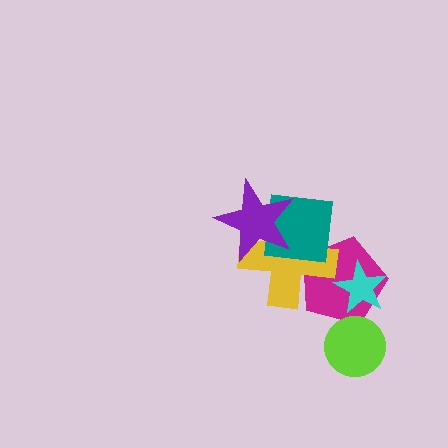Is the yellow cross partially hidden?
Yes, it is partially covered by another shape.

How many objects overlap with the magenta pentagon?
4 objects overlap with the magenta pentagon.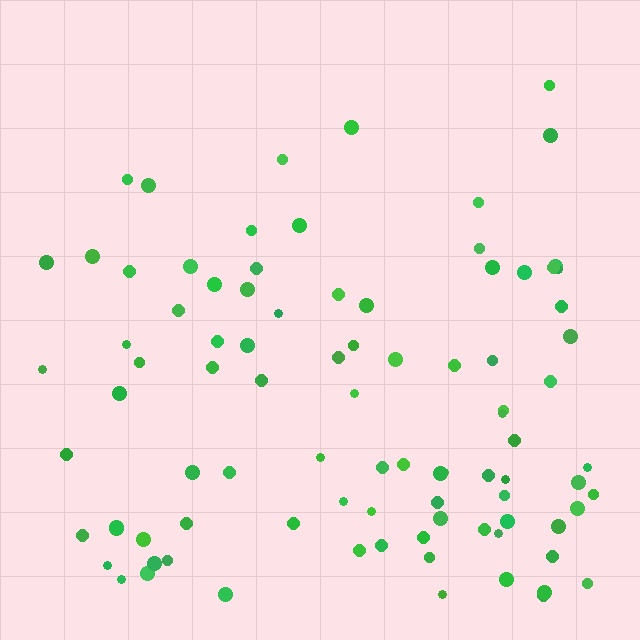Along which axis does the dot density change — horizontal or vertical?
Vertical.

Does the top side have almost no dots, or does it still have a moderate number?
Still a moderate number, just noticeably fewer than the bottom.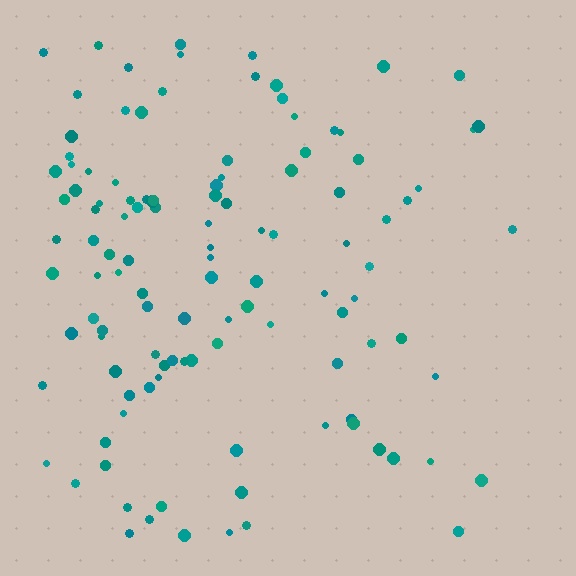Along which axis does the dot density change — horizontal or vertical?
Horizontal.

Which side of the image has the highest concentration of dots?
The left.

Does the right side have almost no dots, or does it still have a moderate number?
Still a moderate number, just noticeably fewer than the left.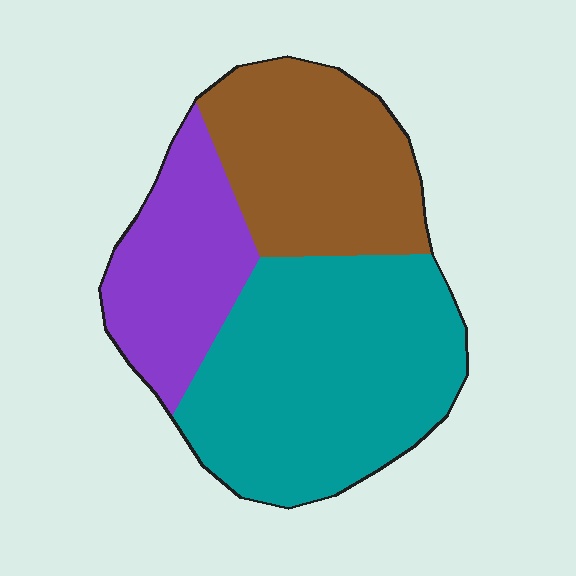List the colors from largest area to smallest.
From largest to smallest: teal, brown, purple.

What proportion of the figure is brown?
Brown takes up about one third (1/3) of the figure.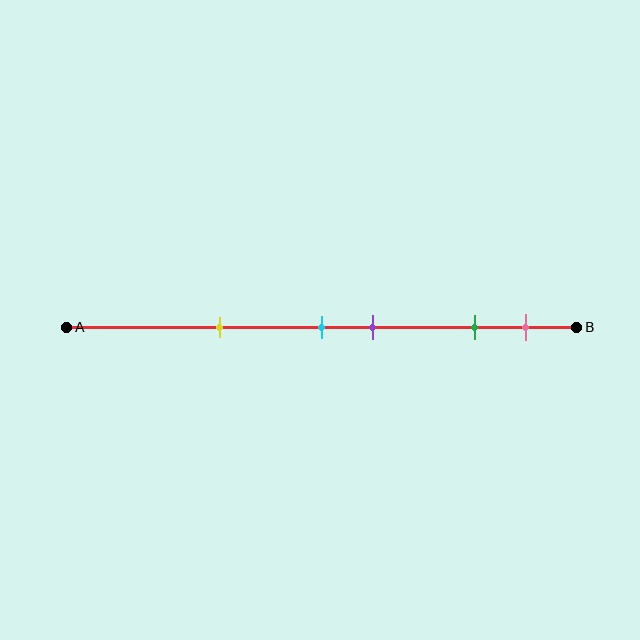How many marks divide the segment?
There are 5 marks dividing the segment.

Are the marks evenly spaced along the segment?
No, the marks are not evenly spaced.